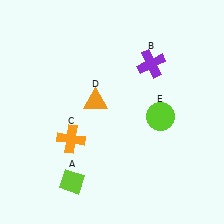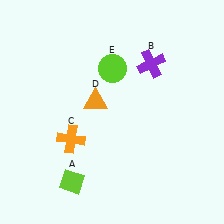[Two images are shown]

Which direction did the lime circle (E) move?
The lime circle (E) moved up.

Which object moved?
The lime circle (E) moved up.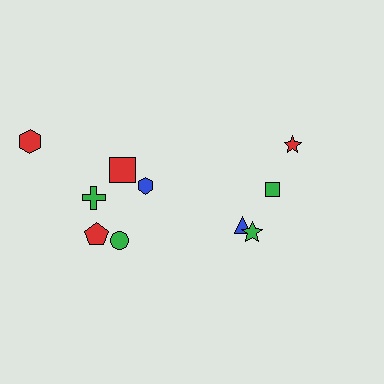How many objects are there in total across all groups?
There are 10 objects.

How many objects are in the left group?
There are 6 objects.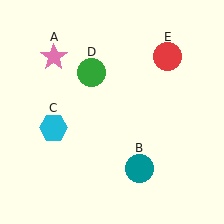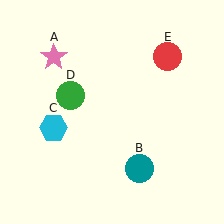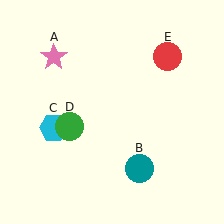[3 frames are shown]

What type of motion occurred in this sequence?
The green circle (object D) rotated counterclockwise around the center of the scene.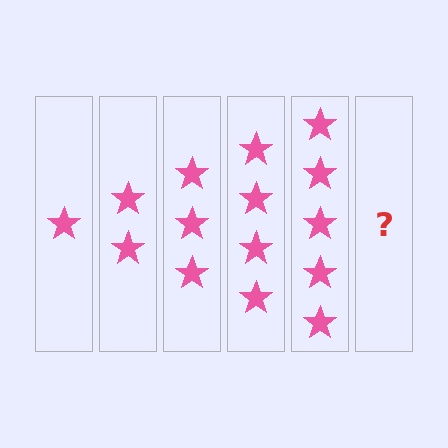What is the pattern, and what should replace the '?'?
The pattern is that each step adds one more star. The '?' should be 6 stars.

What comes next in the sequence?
The next element should be 6 stars.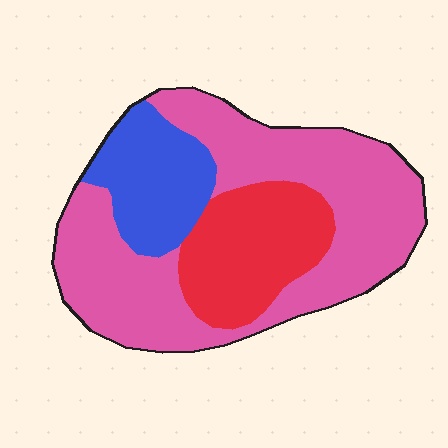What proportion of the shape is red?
Red takes up about one quarter (1/4) of the shape.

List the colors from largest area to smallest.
From largest to smallest: pink, red, blue.